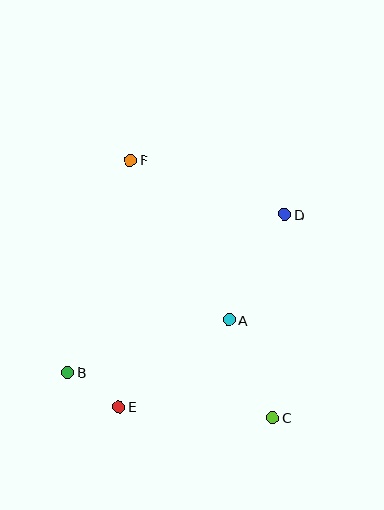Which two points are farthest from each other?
Points C and F are farthest from each other.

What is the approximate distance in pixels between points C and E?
The distance between C and E is approximately 154 pixels.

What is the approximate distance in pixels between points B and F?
The distance between B and F is approximately 221 pixels.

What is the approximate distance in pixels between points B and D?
The distance between B and D is approximately 268 pixels.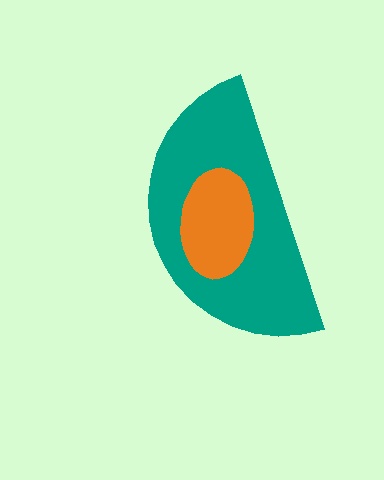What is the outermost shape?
The teal semicircle.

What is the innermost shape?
The orange ellipse.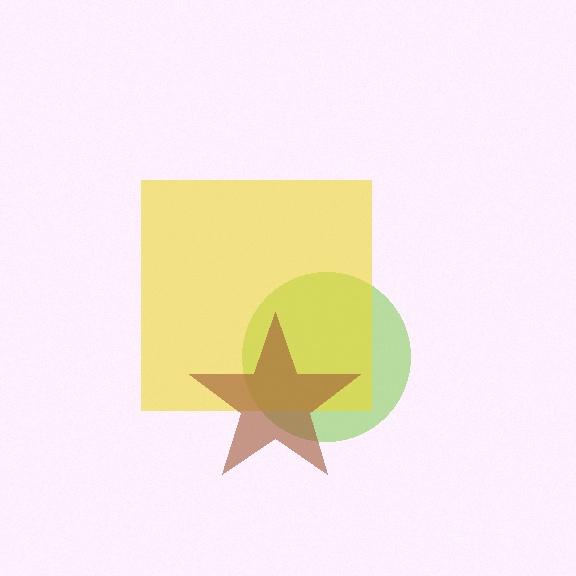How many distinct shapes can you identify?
There are 3 distinct shapes: a lime circle, a yellow square, a brown star.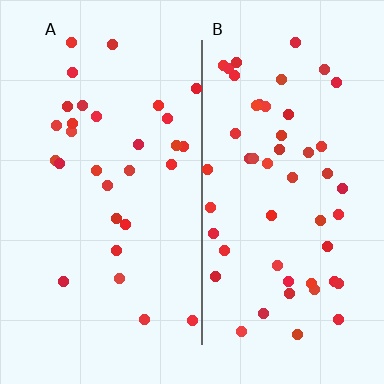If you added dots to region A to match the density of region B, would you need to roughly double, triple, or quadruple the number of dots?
Approximately double.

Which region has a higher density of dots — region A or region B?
B (the right).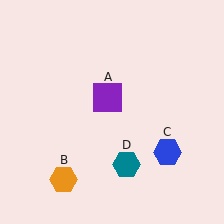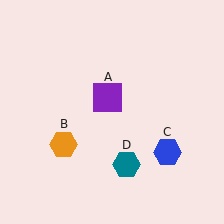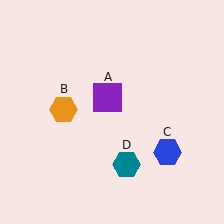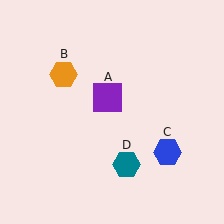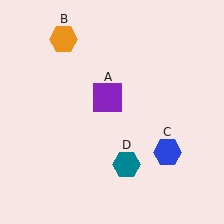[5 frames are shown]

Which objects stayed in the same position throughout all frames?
Purple square (object A) and blue hexagon (object C) and teal hexagon (object D) remained stationary.